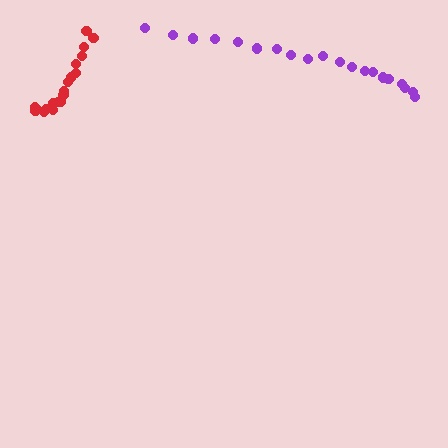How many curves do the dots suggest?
There are 2 distinct paths.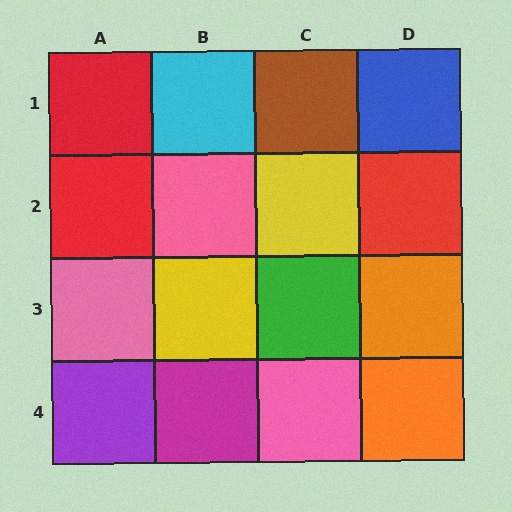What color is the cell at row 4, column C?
Pink.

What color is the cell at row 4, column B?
Magenta.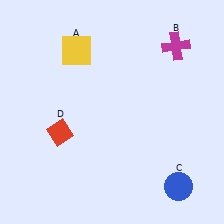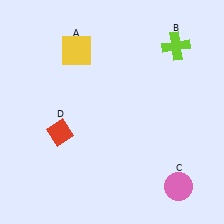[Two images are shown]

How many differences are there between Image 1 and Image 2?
There are 2 differences between the two images.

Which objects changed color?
B changed from magenta to lime. C changed from blue to pink.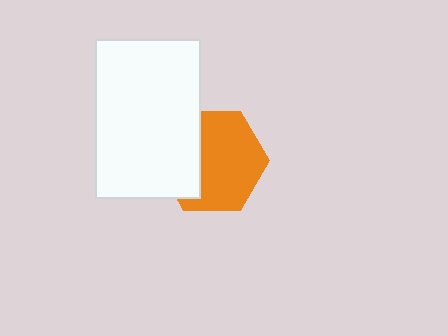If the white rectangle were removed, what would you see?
You would see the complete orange hexagon.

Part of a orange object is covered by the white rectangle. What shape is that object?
It is a hexagon.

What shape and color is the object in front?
The object in front is a white rectangle.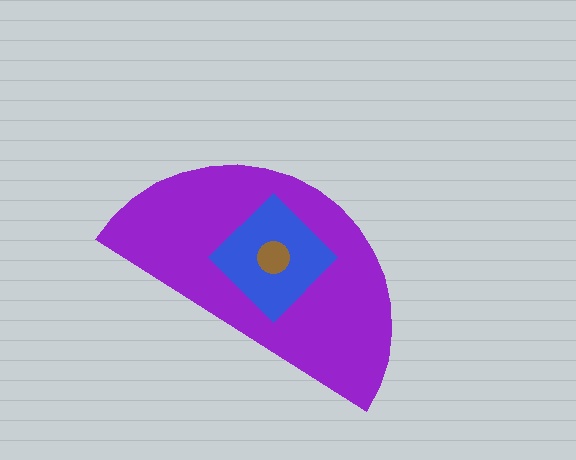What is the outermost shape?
The purple semicircle.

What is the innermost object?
The brown circle.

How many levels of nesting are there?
3.